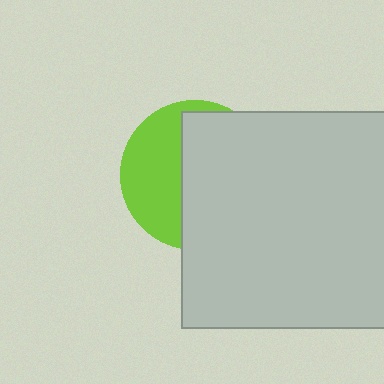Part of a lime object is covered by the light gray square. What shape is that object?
It is a circle.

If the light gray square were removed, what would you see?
You would see the complete lime circle.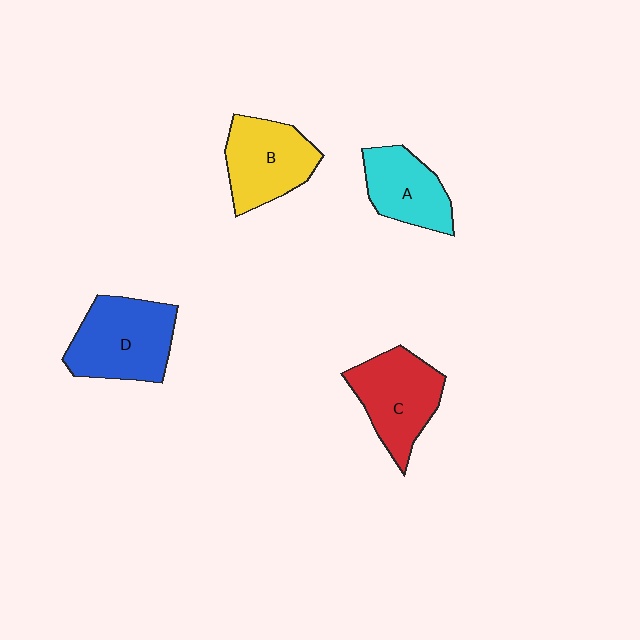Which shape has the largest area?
Shape D (blue).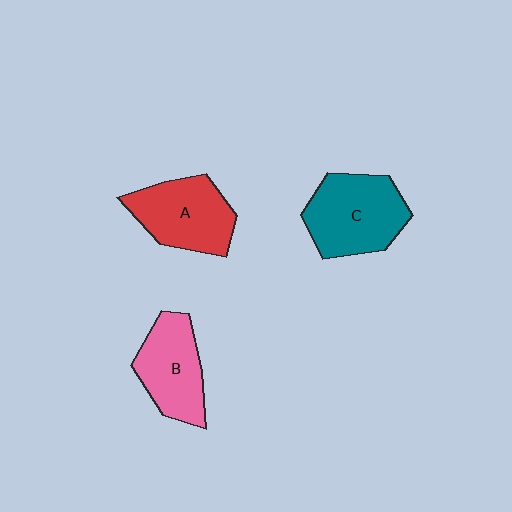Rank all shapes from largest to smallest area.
From largest to smallest: C (teal), A (red), B (pink).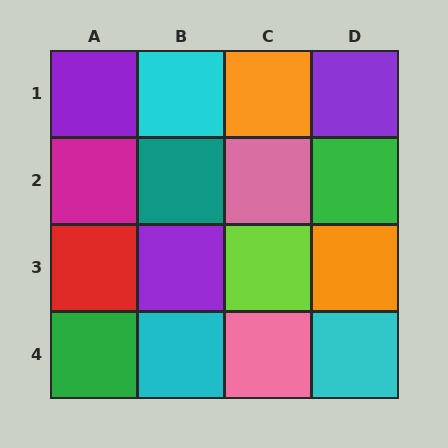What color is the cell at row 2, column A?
Magenta.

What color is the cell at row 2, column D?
Green.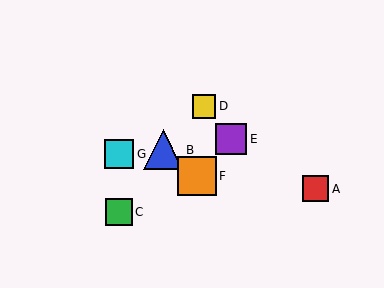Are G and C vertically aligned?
Yes, both are at x≈119.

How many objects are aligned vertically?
2 objects (C, G) are aligned vertically.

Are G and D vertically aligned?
No, G is at x≈119 and D is at x≈204.